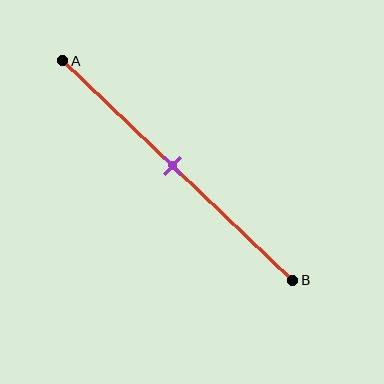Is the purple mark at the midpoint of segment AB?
Yes, the mark is approximately at the midpoint.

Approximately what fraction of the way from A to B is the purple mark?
The purple mark is approximately 50% of the way from A to B.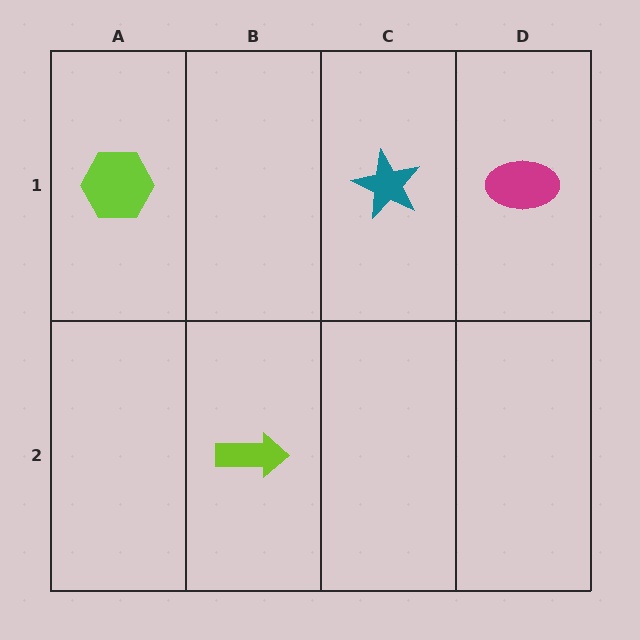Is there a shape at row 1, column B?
No, that cell is empty.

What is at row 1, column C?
A teal star.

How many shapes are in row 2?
1 shape.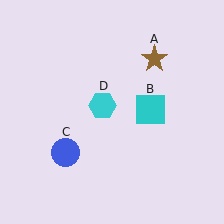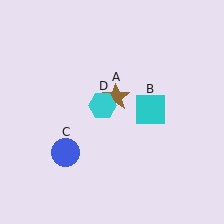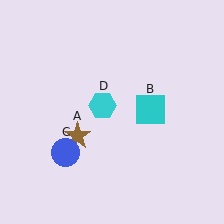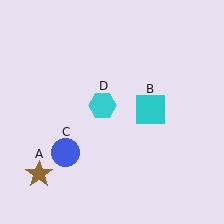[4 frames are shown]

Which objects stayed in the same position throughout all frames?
Cyan square (object B) and blue circle (object C) and cyan hexagon (object D) remained stationary.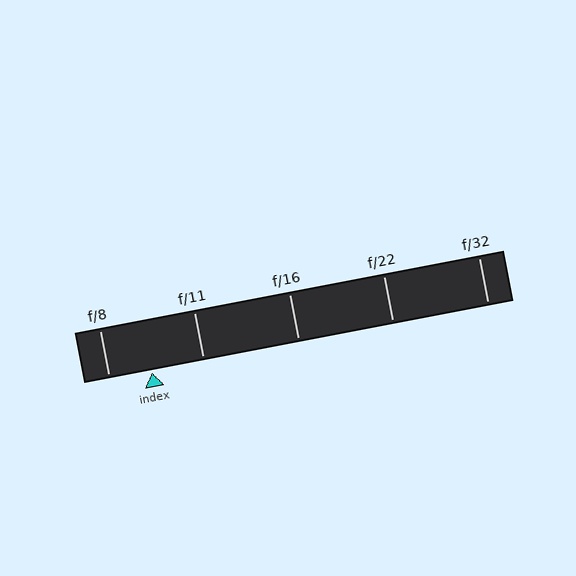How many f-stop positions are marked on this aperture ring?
There are 5 f-stop positions marked.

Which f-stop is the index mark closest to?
The index mark is closest to f/8.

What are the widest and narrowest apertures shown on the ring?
The widest aperture shown is f/8 and the narrowest is f/32.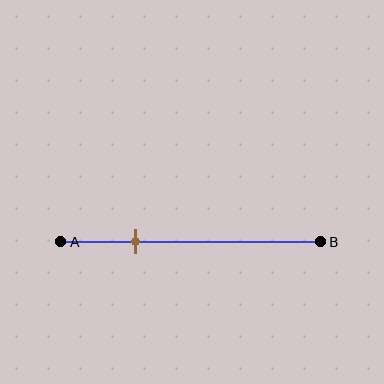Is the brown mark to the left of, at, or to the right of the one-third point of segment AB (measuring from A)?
The brown mark is to the left of the one-third point of segment AB.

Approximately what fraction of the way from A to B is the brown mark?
The brown mark is approximately 30% of the way from A to B.